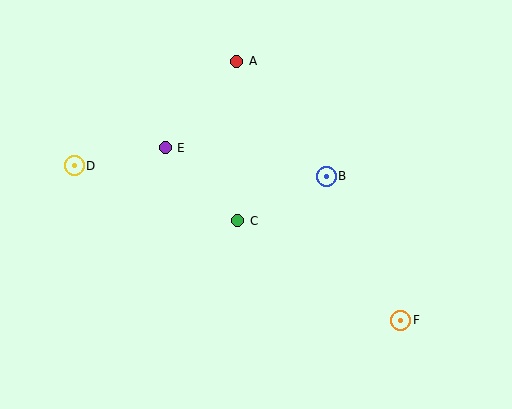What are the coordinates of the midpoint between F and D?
The midpoint between F and D is at (238, 243).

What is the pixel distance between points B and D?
The distance between B and D is 252 pixels.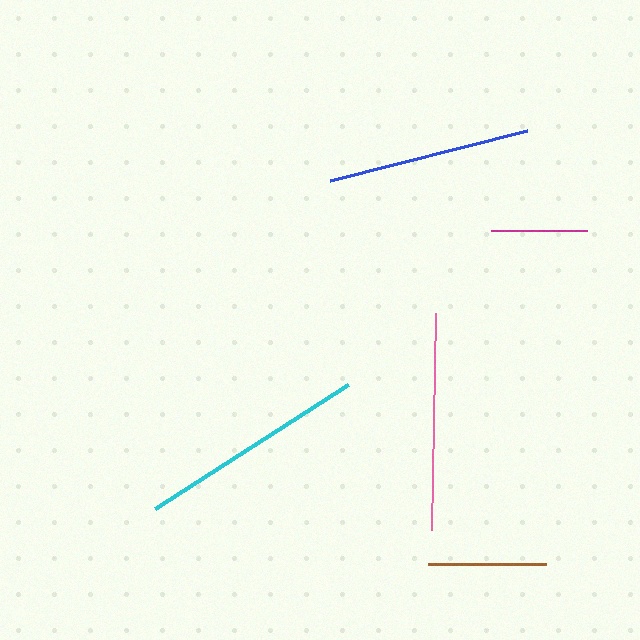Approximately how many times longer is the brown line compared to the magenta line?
The brown line is approximately 1.2 times the length of the magenta line.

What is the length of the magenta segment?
The magenta segment is approximately 96 pixels long.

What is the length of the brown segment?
The brown segment is approximately 117 pixels long.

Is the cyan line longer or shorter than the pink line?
The cyan line is longer than the pink line.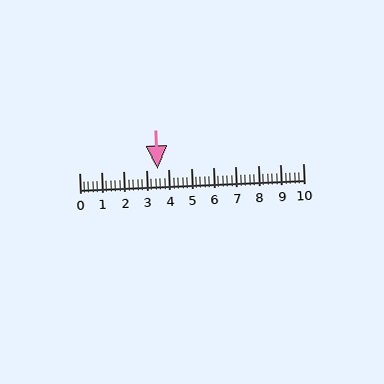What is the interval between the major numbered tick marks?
The major tick marks are spaced 1 units apart.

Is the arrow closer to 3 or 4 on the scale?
The arrow is closer to 4.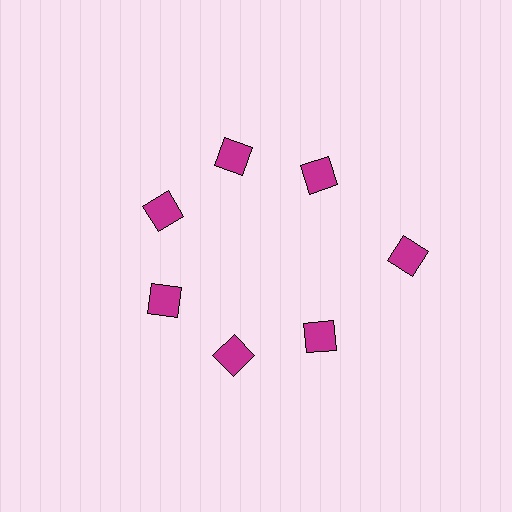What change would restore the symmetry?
The symmetry would be restored by moving it inward, back onto the ring so that all 7 diamonds sit at equal angles and equal distance from the center.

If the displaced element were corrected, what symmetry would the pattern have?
It would have 7-fold rotational symmetry — the pattern would map onto itself every 51 degrees.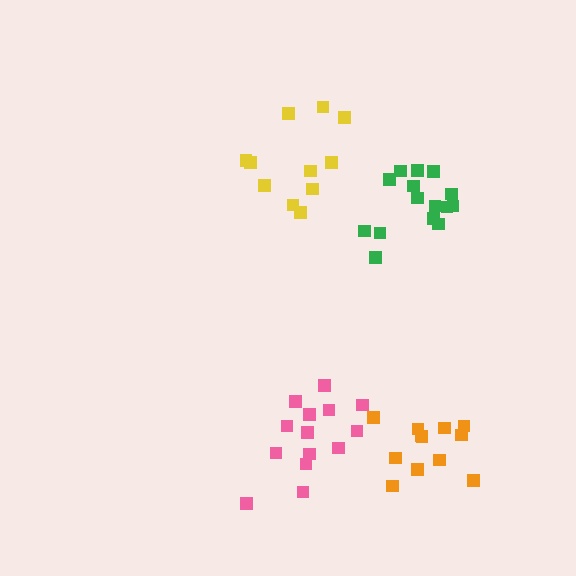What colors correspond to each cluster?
The clusters are colored: orange, yellow, pink, green.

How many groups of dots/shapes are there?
There are 4 groups.